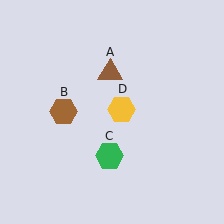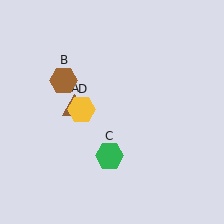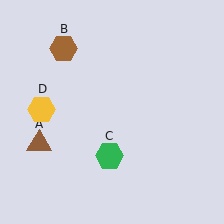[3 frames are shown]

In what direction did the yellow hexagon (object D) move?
The yellow hexagon (object D) moved left.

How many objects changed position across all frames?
3 objects changed position: brown triangle (object A), brown hexagon (object B), yellow hexagon (object D).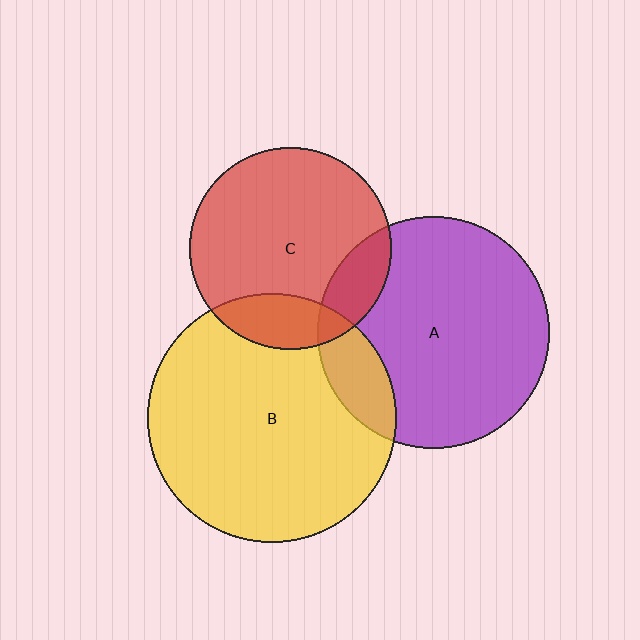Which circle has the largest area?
Circle B (yellow).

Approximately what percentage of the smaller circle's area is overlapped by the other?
Approximately 15%.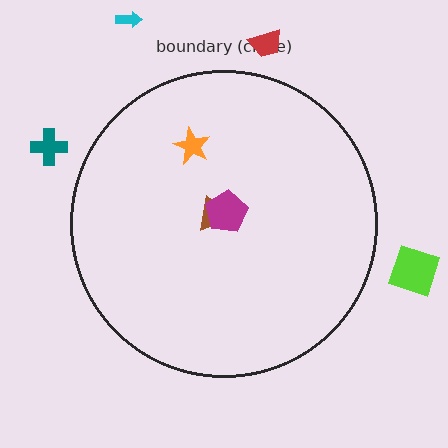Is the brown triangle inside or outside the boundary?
Inside.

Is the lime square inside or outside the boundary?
Outside.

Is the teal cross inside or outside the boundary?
Outside.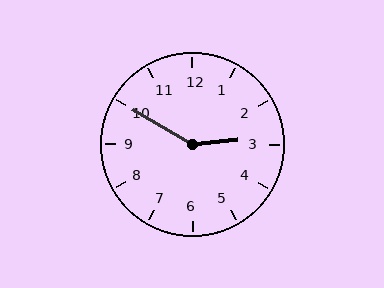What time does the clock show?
2:50.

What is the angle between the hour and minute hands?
Approximately 145 degrees.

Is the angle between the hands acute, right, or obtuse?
It is obtuse.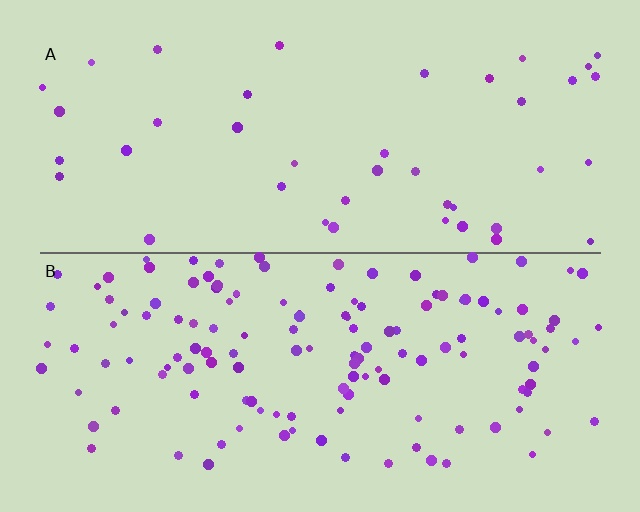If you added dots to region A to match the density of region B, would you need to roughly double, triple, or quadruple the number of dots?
Approximately triple.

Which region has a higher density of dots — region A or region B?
B (the bottom).